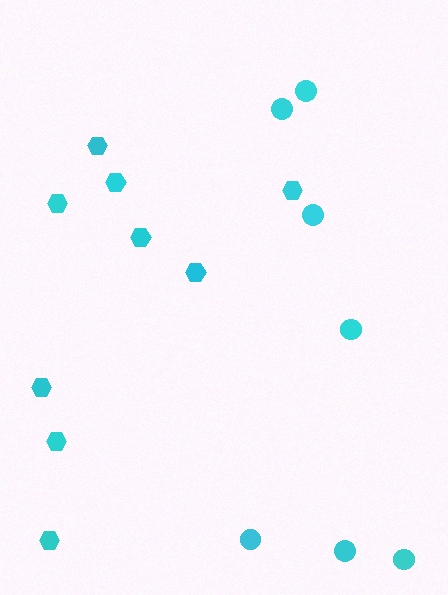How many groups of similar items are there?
There are 2 groups: one group of hexagons (9) and one group of circles (7).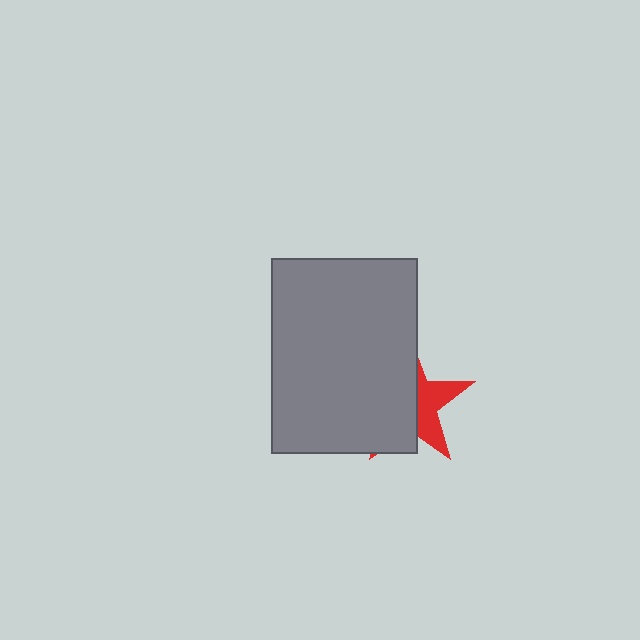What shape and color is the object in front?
The object in front is a gray rectangle.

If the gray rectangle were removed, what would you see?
You would see the complete red star.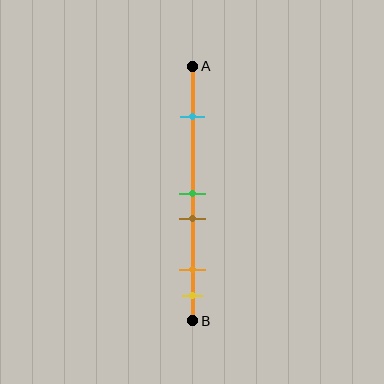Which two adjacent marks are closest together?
The green and brown marks are the closest adjacent pair.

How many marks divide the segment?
There are 5 marks dividing the segment.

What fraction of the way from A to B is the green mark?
The green mark is approximately 50% (0.5) of the way from A to B.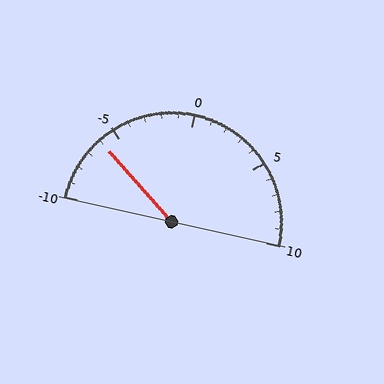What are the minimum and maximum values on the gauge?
The gauge ranges from -10 to 10.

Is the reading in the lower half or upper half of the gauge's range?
The reading is in the lower half of the range (-10 to 10).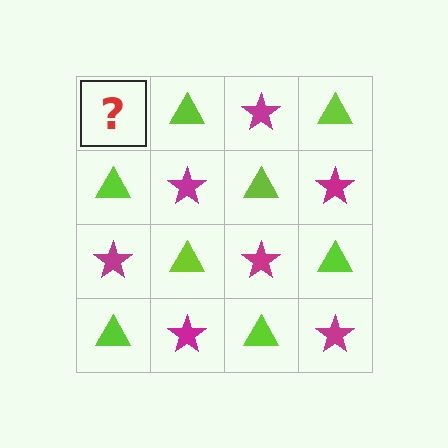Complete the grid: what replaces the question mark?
The question mark should be replaced with a magenta star.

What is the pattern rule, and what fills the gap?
The rule is that it alternates magenta star and lime triangle in a checkerboard pattern. The gap should be filled with a magenta star.